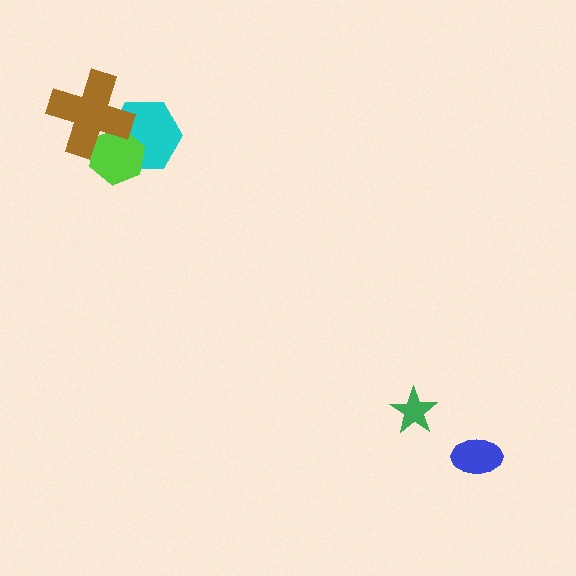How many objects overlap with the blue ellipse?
0 objects overlap with the blue ellipse.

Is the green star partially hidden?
No, no other shape covers it.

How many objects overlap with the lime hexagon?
2 objects overlap with the lime hexagon.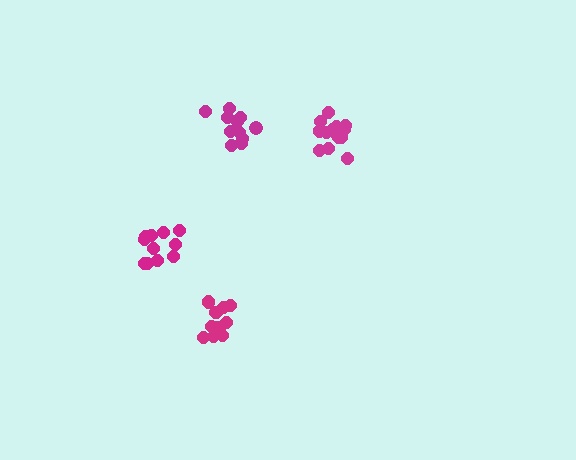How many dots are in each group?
Group 1: 16 dots, Group 2: 11 dots, Group 3: 13 dots, Group 4: 11 dots (51 total).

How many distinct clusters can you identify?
There are 4 distinct clusters.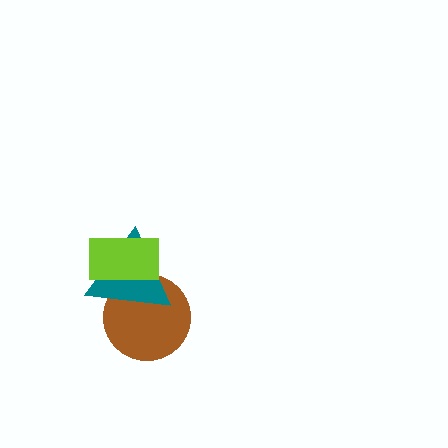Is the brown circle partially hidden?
Yes, it is partially covered by another shape.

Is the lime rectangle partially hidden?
No, no other shape covers it.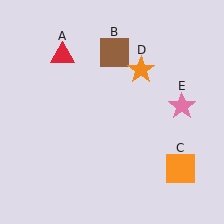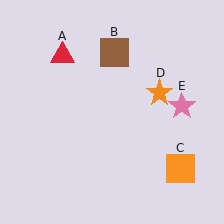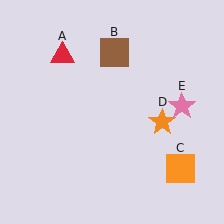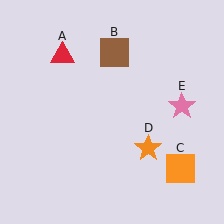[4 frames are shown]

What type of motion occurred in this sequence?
The orange star (object D) rotated clockwise around the center of the scene.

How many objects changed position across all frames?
1 object changed position: orange star (object D).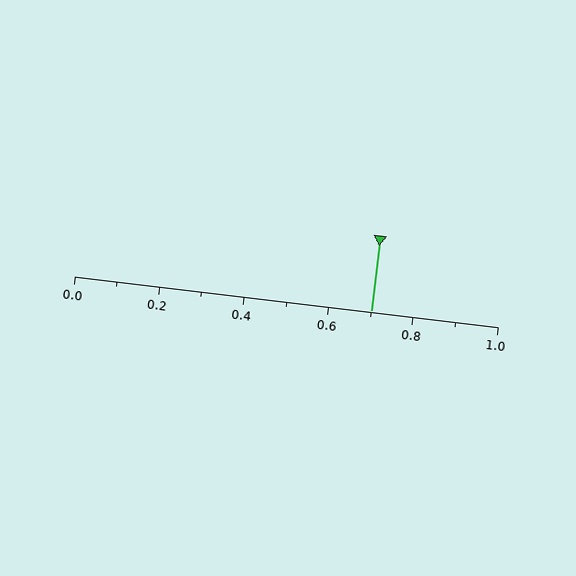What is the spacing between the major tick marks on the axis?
The major ticks are spaced 0.2 apart.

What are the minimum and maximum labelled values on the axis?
The axis runs from 0.0 to 1.0.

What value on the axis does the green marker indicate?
The marker indicates approximately 0.7.